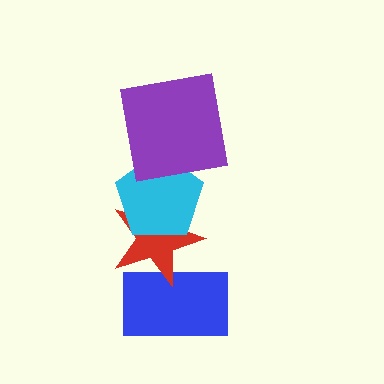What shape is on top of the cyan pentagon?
The purple square is on top of the cyan pentagon.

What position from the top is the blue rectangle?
The blue rectangle is 4th from the top.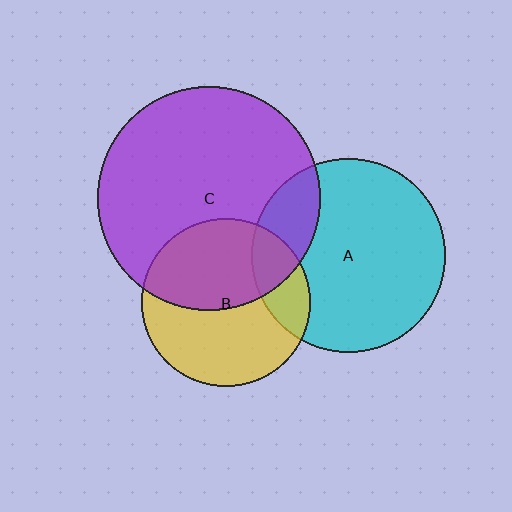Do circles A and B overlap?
Yes.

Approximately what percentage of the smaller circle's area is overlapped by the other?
Approximately 20%.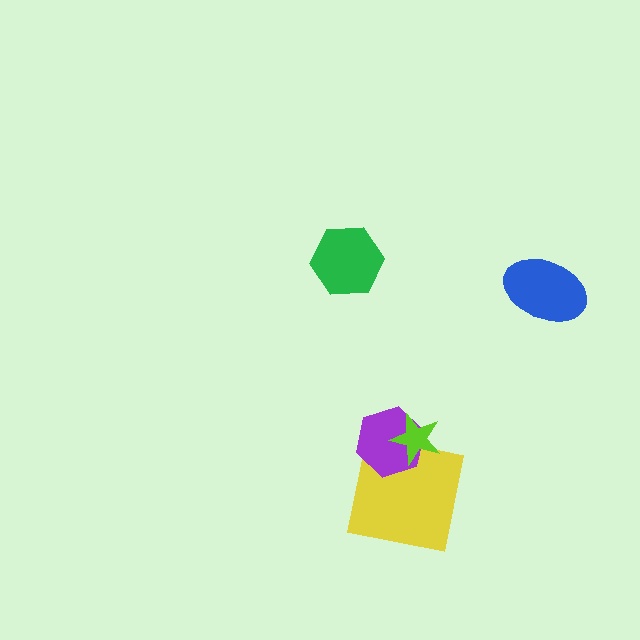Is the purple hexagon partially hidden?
Yes, it is partially covered by another shape.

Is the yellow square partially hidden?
Yes, it is partially covered by another shape.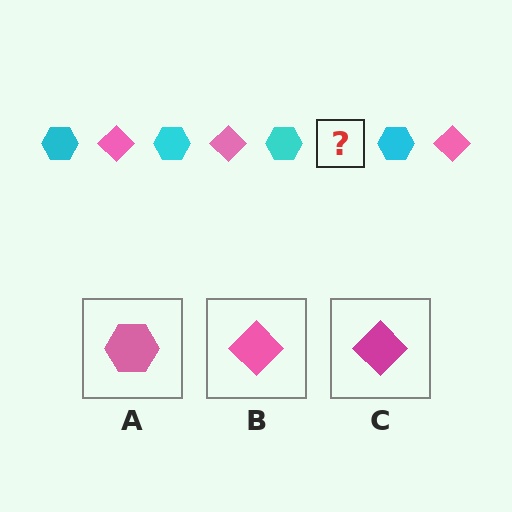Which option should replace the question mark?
Option B.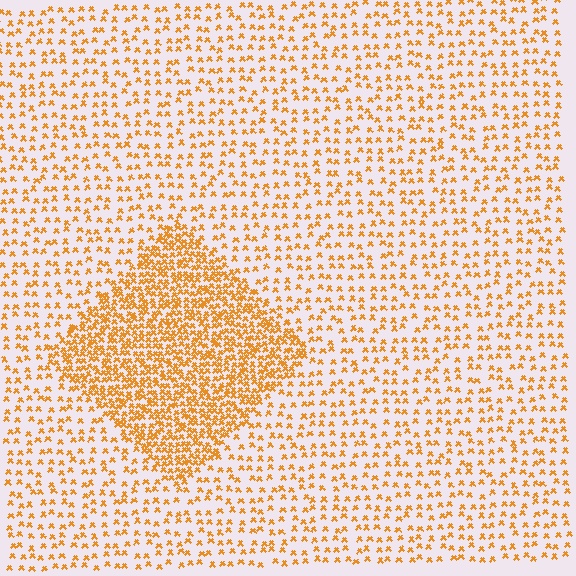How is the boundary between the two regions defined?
The boundary is defined by a change in element density (approximately 2.6x ratio). All elements are the same color, size, and shape.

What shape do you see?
I see a diamond.